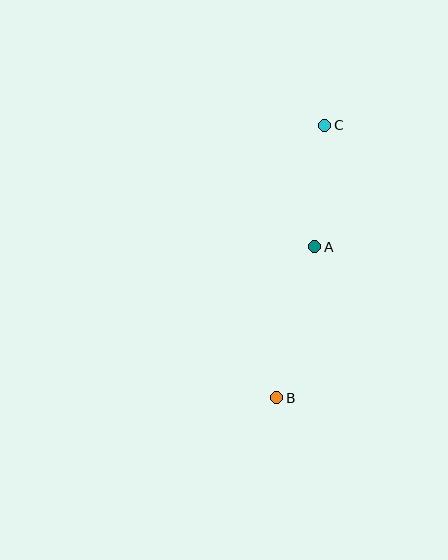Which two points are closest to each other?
Points A and C are closest to each other.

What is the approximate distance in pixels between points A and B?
The distance between A and B is approximately 156 pixels.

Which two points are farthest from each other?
Points B and C are farthest from each other.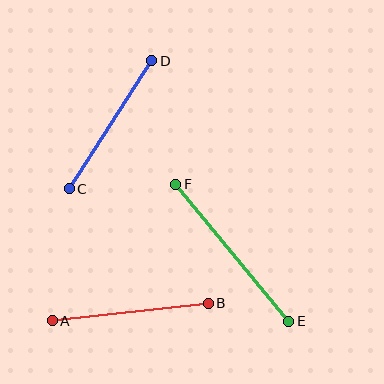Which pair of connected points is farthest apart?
Points E and F are farthest apart.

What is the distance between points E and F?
The distance is approximately 178 pixels.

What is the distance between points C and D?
The distance is approximately 152 pixels.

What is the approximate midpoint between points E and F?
The midpoint is at approximately (232, 253) pixels.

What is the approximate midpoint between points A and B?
The midpoint is at approximately (130, 312) pixels.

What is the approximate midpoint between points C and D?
The midpoint is at approximately (110, 125) pixels.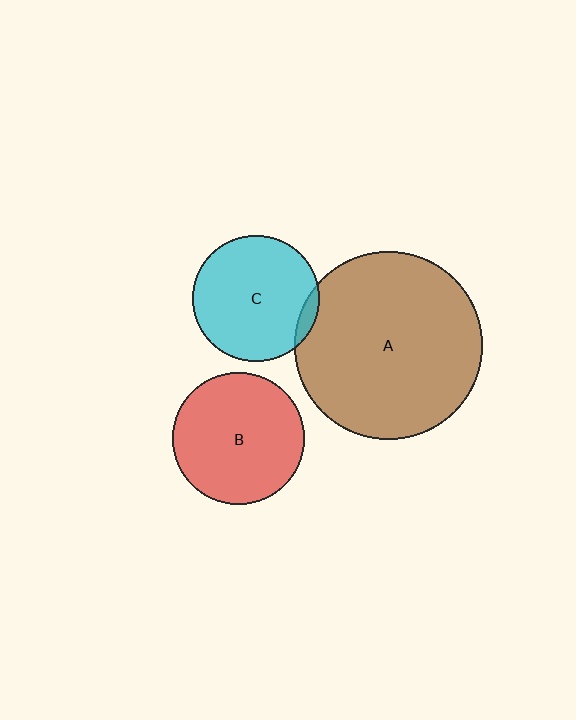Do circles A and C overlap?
Yes.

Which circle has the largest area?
Circle A (brown).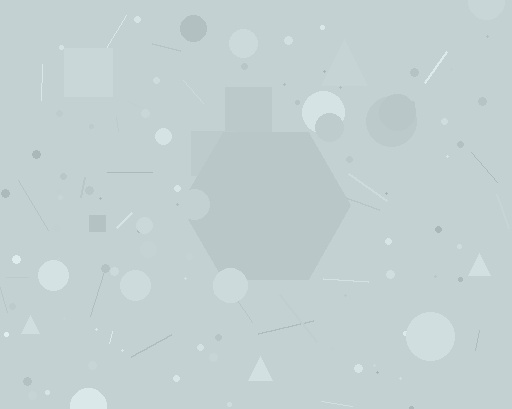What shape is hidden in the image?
A hexagon is hidden in the image.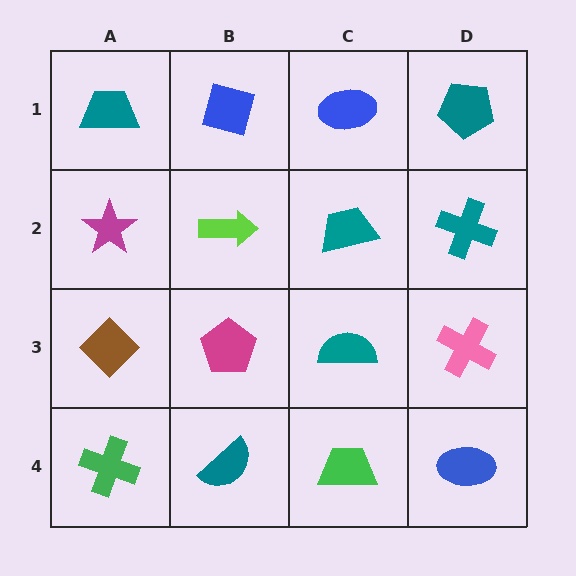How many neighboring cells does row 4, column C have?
3.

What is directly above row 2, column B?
A blue square.